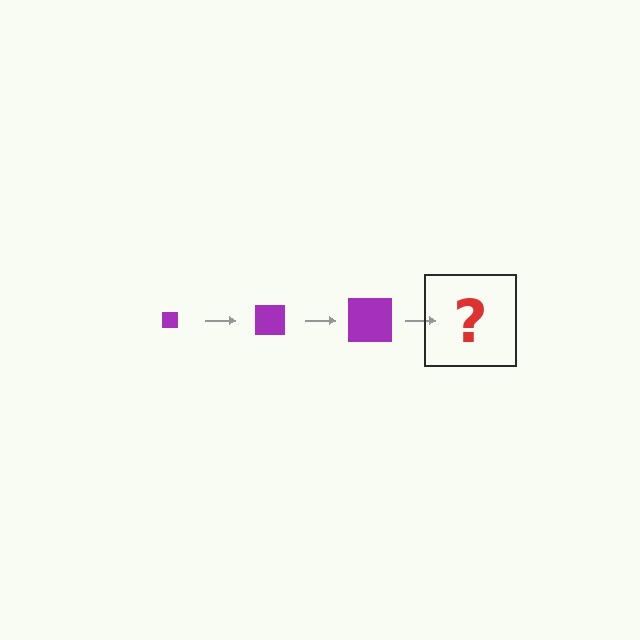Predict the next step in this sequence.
The next step is a purple square, larger than the previous one.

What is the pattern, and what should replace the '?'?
The pattern is that the square gets progressively larger each step. The '?' should be a purple square, larger than the previous one.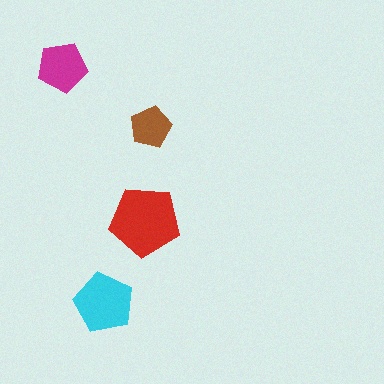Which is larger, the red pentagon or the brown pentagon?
The red one.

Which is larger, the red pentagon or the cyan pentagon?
The red one.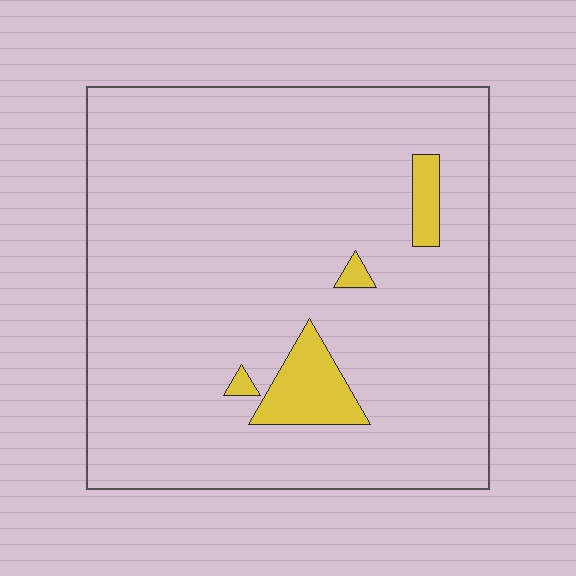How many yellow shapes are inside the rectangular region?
4.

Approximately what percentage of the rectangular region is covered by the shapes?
Approximately 5%.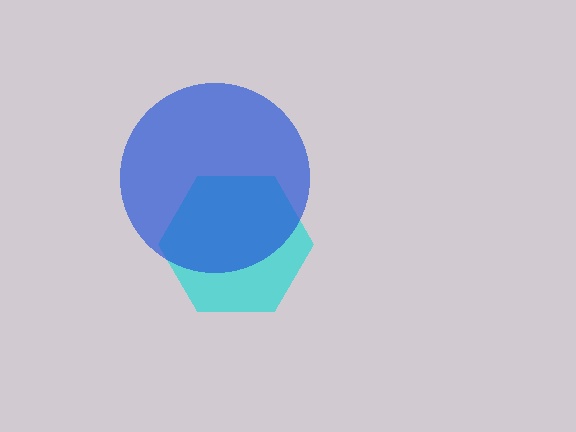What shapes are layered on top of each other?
The layered shapes are: a cyan hexagon, a blue circle.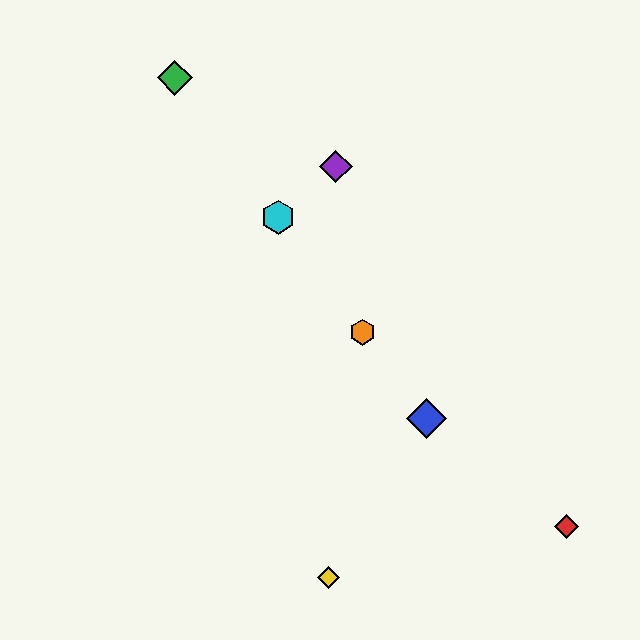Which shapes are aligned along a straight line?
The blue diamond, the green diamond, the orange hexagon, the cyan hexagon are aligned along a straight line.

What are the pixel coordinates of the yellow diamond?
The yellow diamond is at (329, 578).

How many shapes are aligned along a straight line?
4 shapes (the blue diamond, the green diamond, the orange hexagon, the cyan hexagon) are aligned along a straight line.